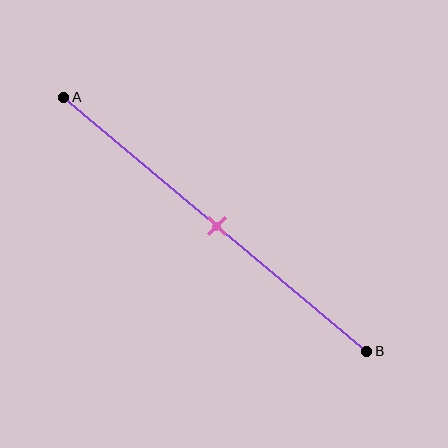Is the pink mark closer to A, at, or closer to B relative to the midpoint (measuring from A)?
The pink mark is approximately at the midpoint of segment AB.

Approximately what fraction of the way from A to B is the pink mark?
The pink mark is approximately 50% of the way from A to B.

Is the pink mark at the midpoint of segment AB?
Yes, the mark is approximately at the midpoint.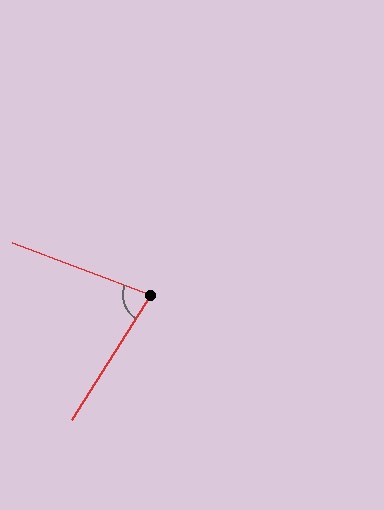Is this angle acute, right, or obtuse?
It is acute.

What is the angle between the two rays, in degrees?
Approximately 78 degrees.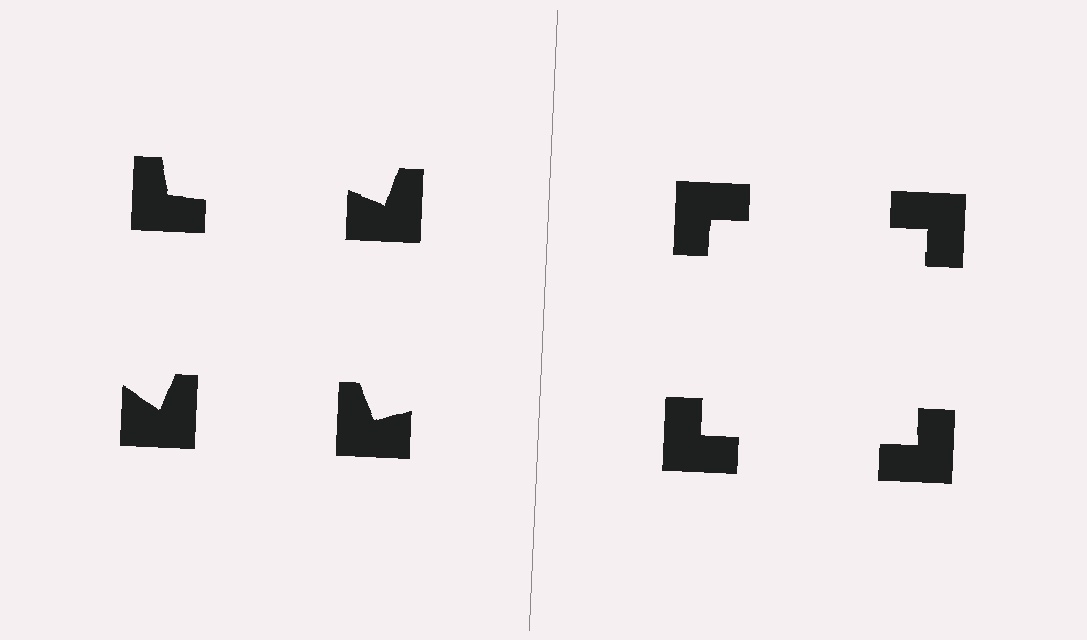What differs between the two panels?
The notched squares are positioned identically on both sides; only the wedge orientations differ. On the right they align to a square; on the left they are misaligned.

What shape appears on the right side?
An illusory square.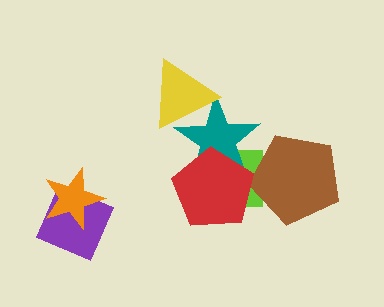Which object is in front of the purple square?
The orange star is in front of the purple square.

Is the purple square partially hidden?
Yes, it is partially covered by another shape.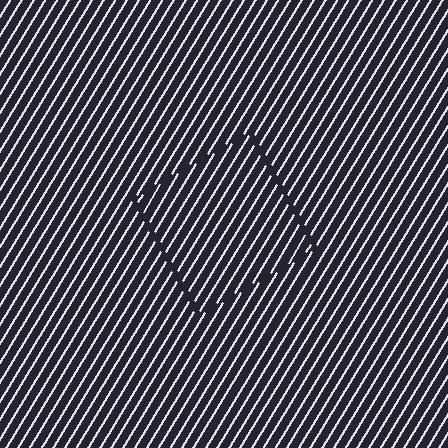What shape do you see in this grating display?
An illusory square. The interior of the shape contains the same grating, shifted by half a period — the contour is defined by the phase discontinuity where line-ends from the inner and outer gratings abut.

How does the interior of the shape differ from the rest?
The interior of the shape contains the same grating, shifted by half a period — the contour is defined by the phase discontinuity where line-ends from the inner and outer gratings abut.